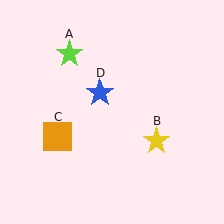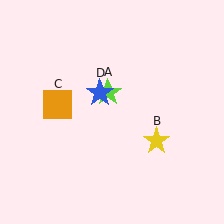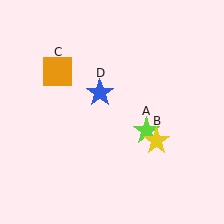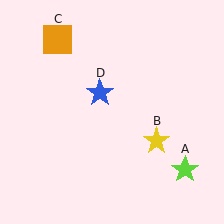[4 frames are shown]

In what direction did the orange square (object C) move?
The orange square (object C) moved up.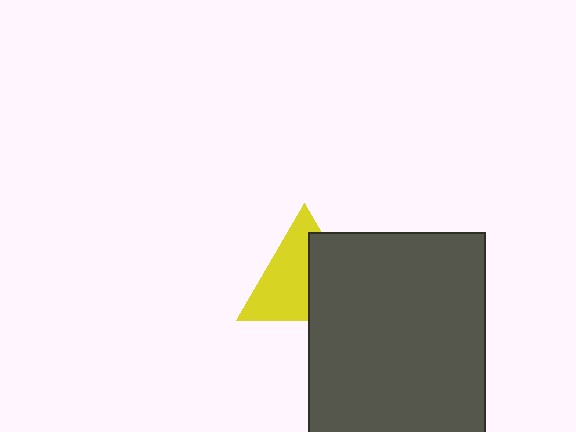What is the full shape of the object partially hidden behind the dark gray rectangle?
The partially hidden object is a yellow triangle.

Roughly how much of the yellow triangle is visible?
About half of it is visible (roughly 56%).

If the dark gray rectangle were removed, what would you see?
You would see the complete yellow triangle.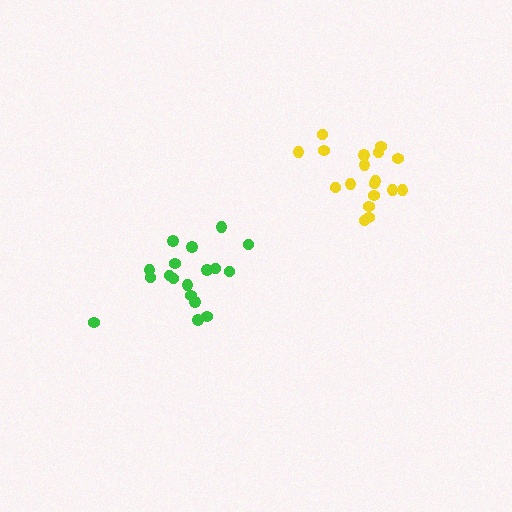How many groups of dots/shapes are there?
There are 2 groups.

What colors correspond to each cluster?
The clusters are colored: yellow, green.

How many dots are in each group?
Group 1: 18 dots, Group 2: 18 dots (36 total).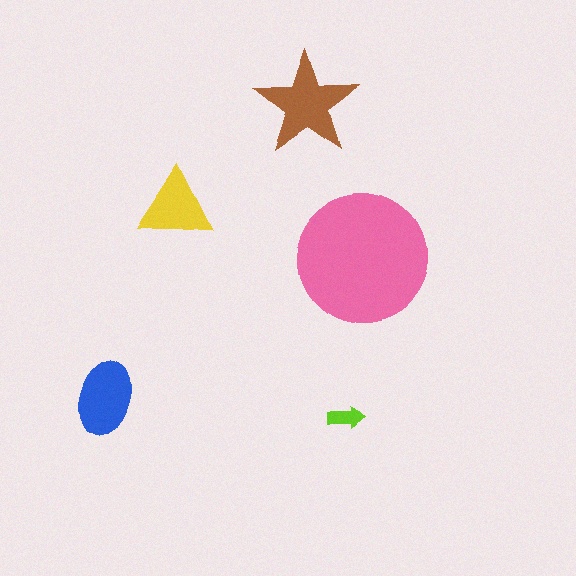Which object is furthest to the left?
The blue ellipse is leftmost.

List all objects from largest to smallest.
The pink circle, the brown star, the blue ellipse, the yellow triangle, the lime arrow.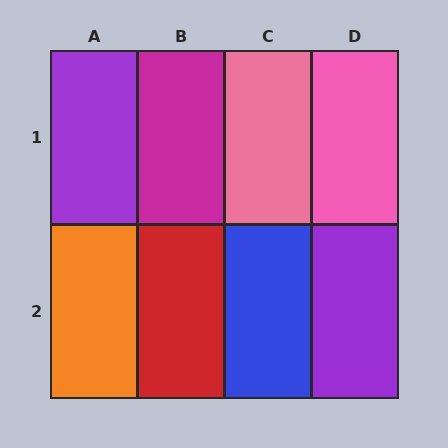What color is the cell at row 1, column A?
Purple.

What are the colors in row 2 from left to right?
Orange, red, blue, purple.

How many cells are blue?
1 cell is blue.